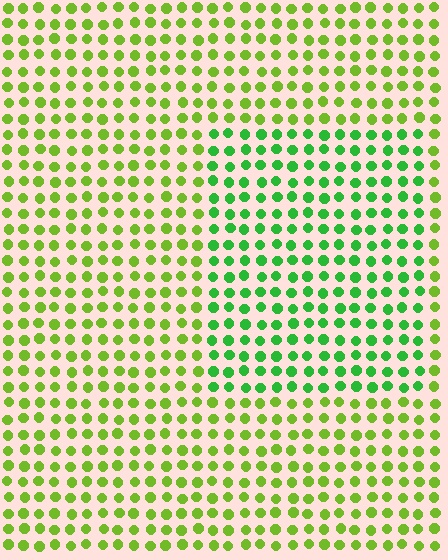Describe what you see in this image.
The image is filled with small lime elements in a uniform arrangement. A rectangle-shaped region is visible where the elements are tinted to a slightly different hue, forming a subtle color boundary.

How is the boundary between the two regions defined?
The boundary is defined purely by a slight shift in hue (about 35 degrees). Spacing, size, and orientation are identical on both sides.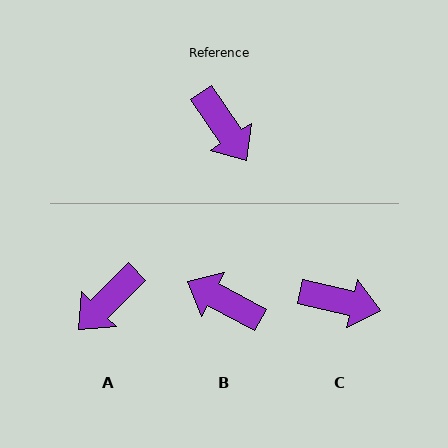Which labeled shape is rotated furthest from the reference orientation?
B, about 152 degrees away.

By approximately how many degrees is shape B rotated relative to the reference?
Approximately 152 degrees clockwise.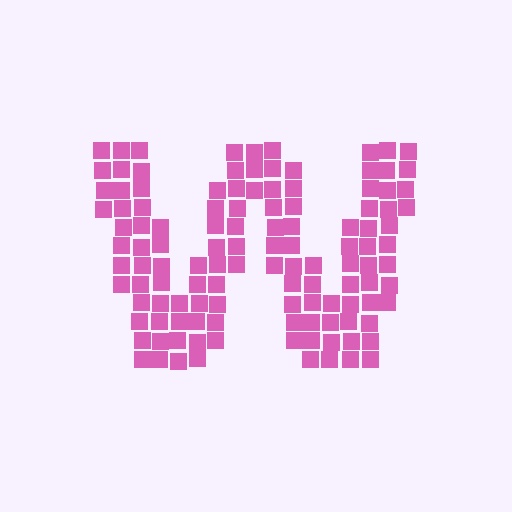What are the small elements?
The small elements are squares.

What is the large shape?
The large shape is the letter W.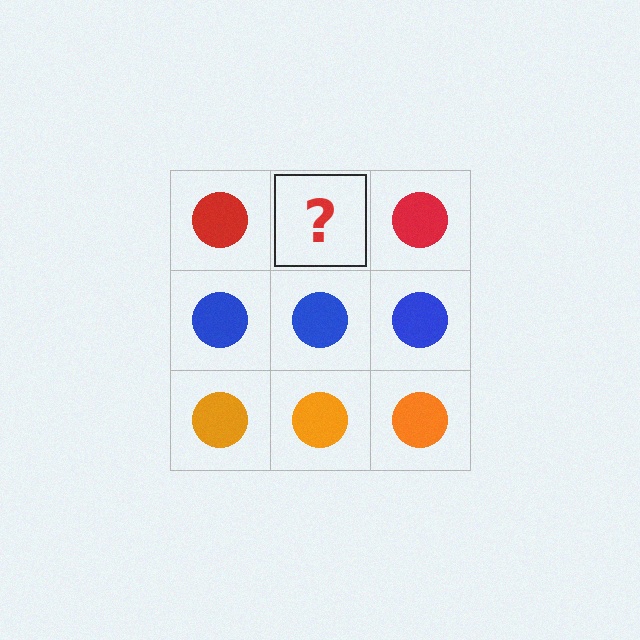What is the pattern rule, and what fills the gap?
The rule is that each row has a consistent color. The gap should be filled with a red circle.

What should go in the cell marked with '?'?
The missing cell should contain a red circle.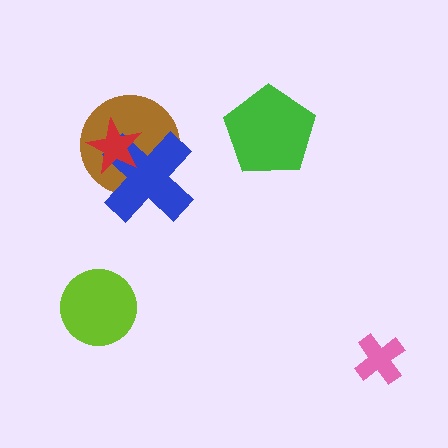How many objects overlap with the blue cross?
2 objects overlap with the blue cross.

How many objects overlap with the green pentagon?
0 objects overlap with the green pentagon.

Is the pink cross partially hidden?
No, no other shape covers it.